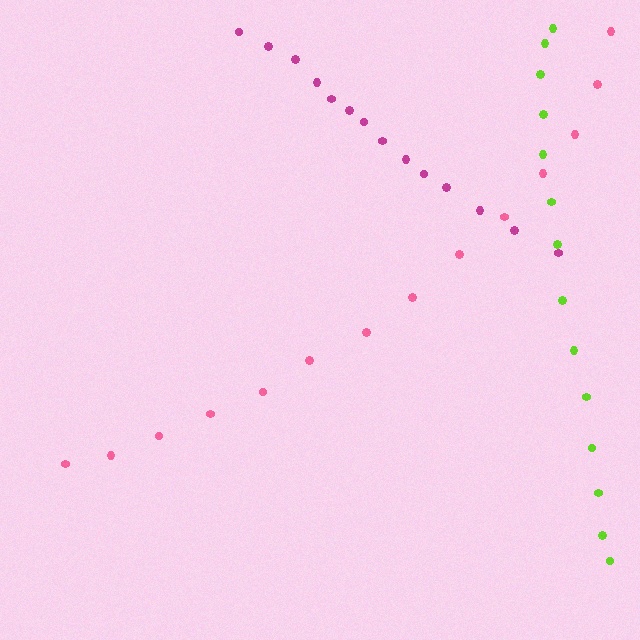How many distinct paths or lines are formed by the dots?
There are 3 distinct paths.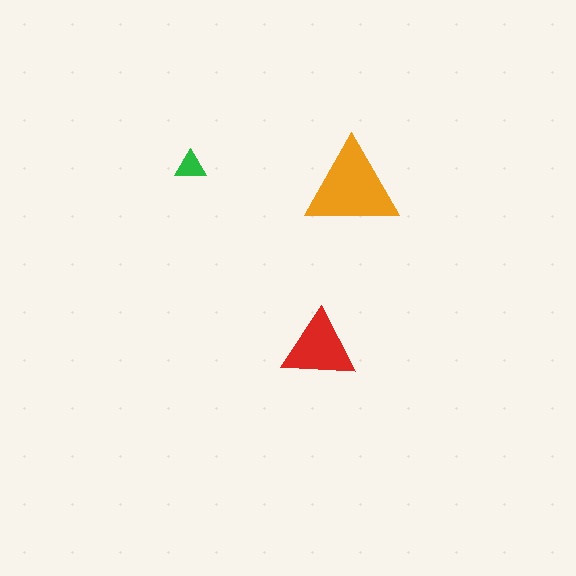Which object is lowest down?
The red triangle is bottommost.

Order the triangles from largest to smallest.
the orange one, the red one, the green one.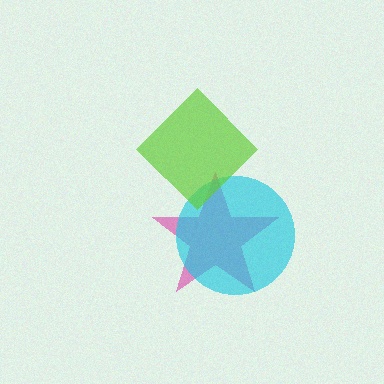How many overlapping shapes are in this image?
There are 3 overlapping shapes in the image.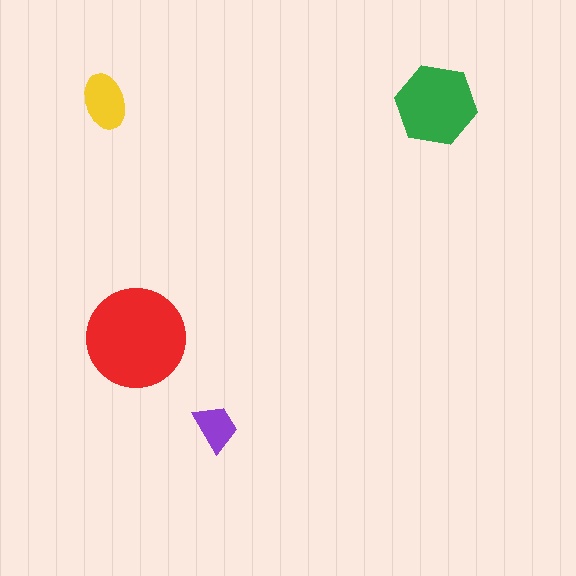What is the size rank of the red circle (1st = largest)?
1st.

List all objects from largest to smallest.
The red circle, the green hexagon, the yellow ellipse, the purple trapezoid.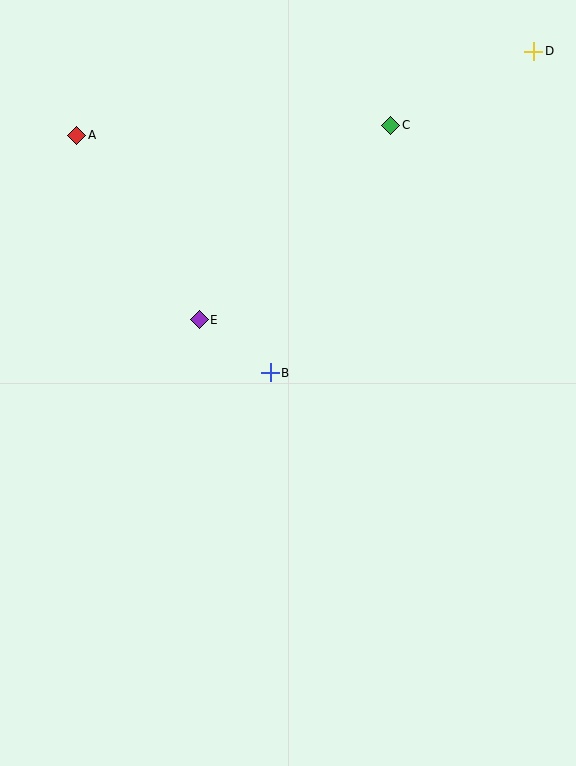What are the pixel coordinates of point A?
Point A is at (77, 135).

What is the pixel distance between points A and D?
The distance between A and D is 465 pixels.